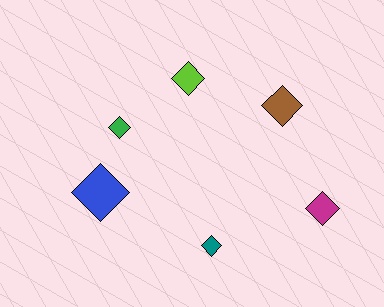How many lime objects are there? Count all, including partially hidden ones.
There is 1 lime object.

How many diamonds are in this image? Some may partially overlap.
There are 6 diamonds.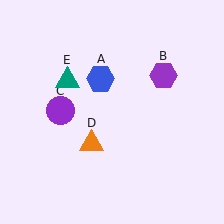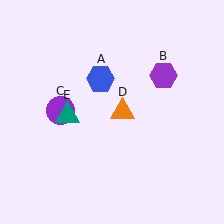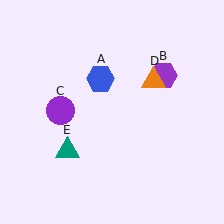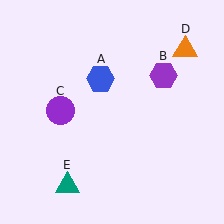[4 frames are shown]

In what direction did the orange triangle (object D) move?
The orange triangle (object D) moved up and to the right.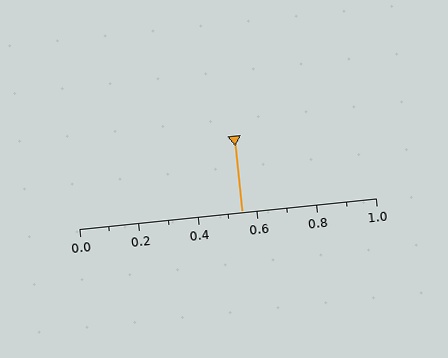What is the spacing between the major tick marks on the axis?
The major ticks are spaced 0.2 apart.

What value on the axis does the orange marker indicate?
The marker indicates approximately 0.55.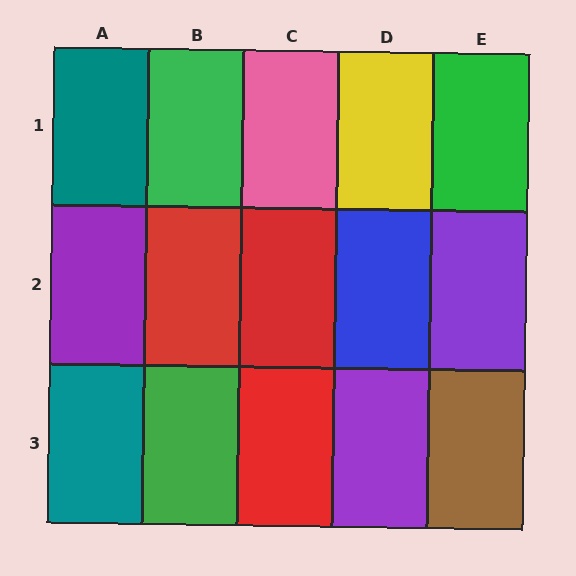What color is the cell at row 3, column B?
Green.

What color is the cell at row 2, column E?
Purple.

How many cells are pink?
1 cell is pink.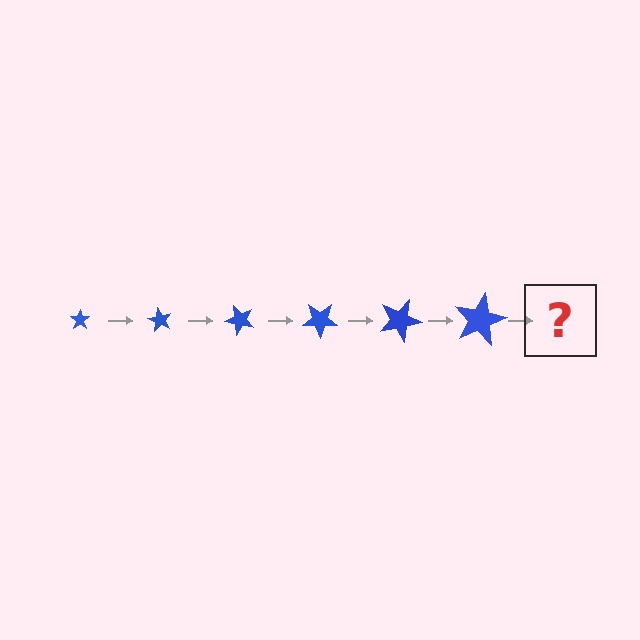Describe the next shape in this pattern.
It should be a star, larger than the previous one and rotated 360 degrees from the start.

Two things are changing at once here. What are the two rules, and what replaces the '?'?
The two rules are that the star grows larger each step and it rotates 60 degrees each step. The '?' should be a star, larger than the previous one and rotated 360 degrees from the start.